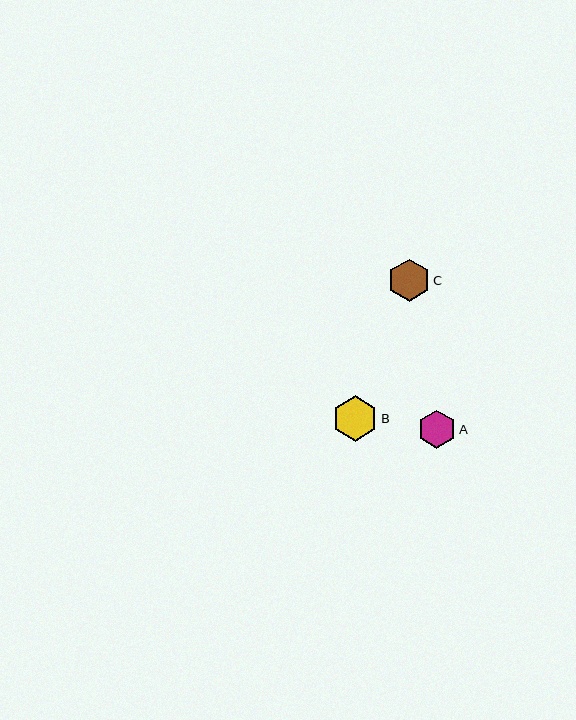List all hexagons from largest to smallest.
From largest to smallest: B, C, A.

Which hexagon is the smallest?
Hexagon A is the smallest with a size of approximately 38 pixels.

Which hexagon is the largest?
Hexagon B is the largest with a size of approximately 45 pixels.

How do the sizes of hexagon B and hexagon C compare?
Hexagon B and hexagon C are approximately the same size.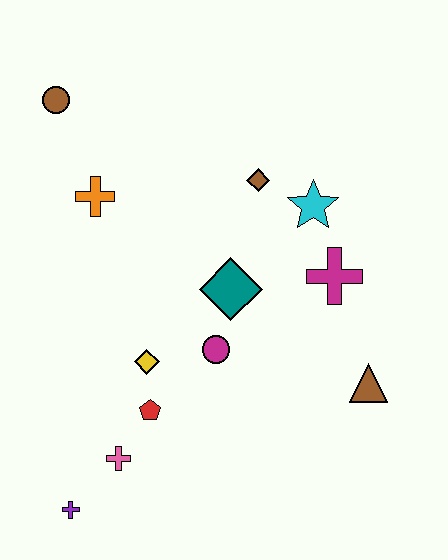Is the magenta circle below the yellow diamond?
No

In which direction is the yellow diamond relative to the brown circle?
The yellow diamond is below the brown circle.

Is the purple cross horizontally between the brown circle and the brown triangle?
Yes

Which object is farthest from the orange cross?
The brown triangle is farthest from the orange cross.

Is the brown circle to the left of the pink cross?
Yes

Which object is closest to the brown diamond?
The cyan star is closest to the brown diamond.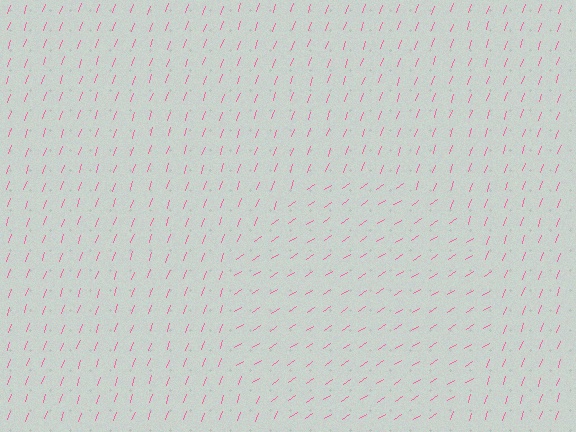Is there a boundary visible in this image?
Yes, there is a texture boundary formed by a change in line orientation.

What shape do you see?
I see a circle.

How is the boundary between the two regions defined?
The boundary is defined purely by a change in line orientation (approximately 37 degrees difference). All lines are the same color and thickness.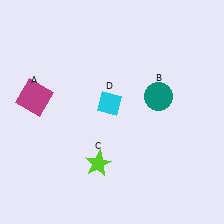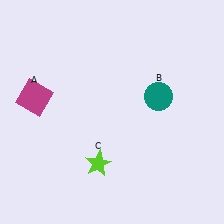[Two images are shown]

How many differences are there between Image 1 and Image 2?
There is 1 difference between the two images.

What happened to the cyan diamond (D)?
The cyan diamond (D) was removed in Image 2. It was in the top-left area of Image 1.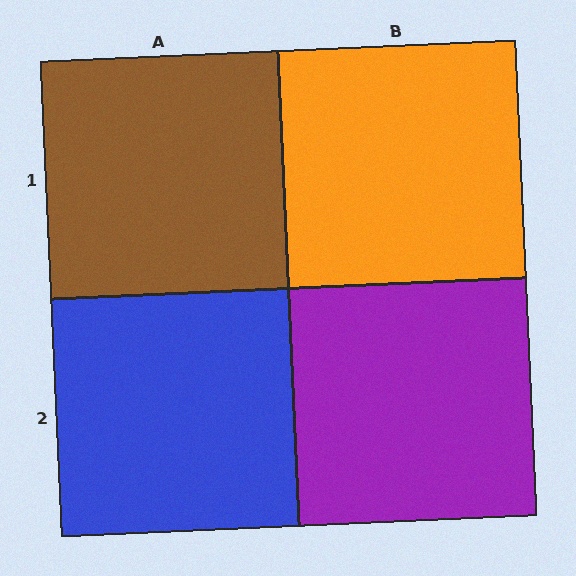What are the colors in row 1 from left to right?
Brown, orange.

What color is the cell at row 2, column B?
Purple.